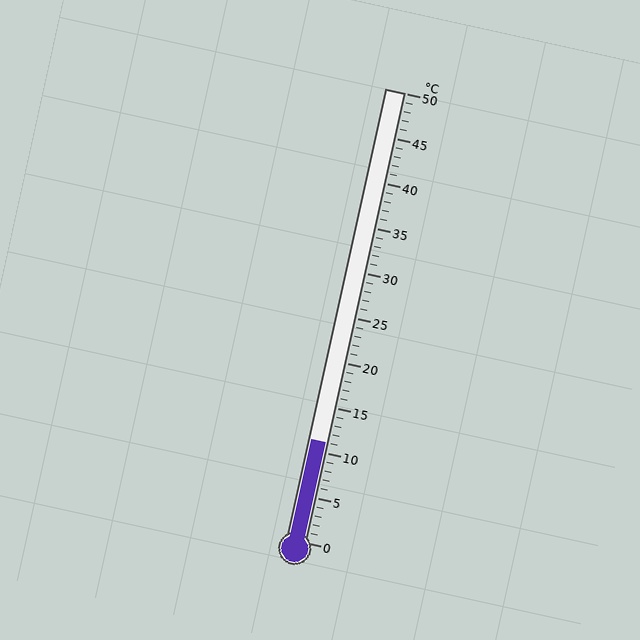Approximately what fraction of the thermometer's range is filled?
The thermometer is filled to approximately 20% of its range.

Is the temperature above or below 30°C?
The temperature is below 30°C.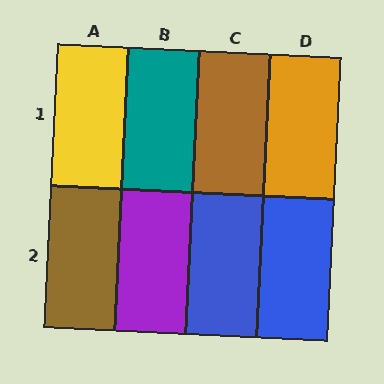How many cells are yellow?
1 cell is yellow.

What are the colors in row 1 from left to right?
Yellow, teal, brown, orange.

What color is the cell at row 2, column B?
Purple.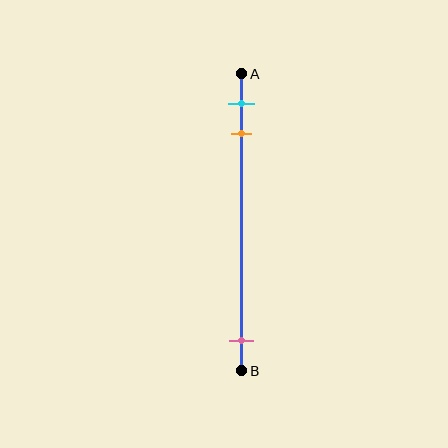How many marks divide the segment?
There are 3 marks dividing the segment.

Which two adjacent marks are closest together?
The cyan and orange marks are the closest adjacent pair.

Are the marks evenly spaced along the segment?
No, the marks are not evenly spaced.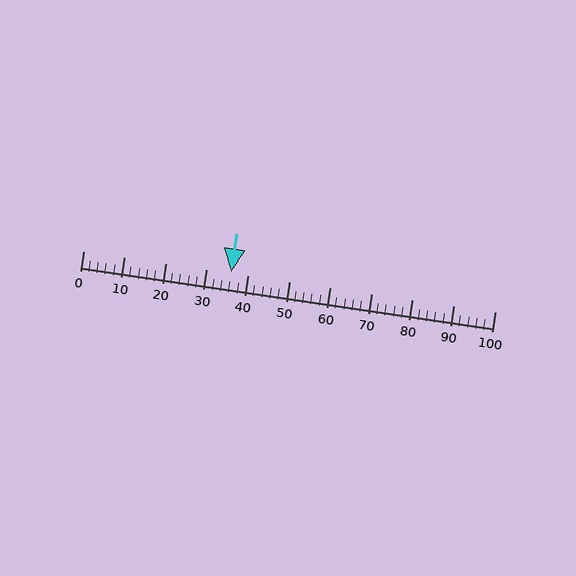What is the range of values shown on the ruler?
The ruler shows values from 0 to 100.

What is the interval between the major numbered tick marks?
The major tick marks are spaced 10 units apart.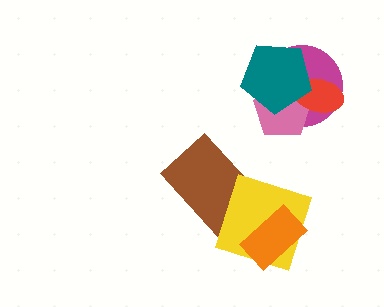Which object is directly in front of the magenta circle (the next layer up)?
The pink pentagon is directly in front of the magenta circle.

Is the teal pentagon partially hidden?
No, no other shape covers it.